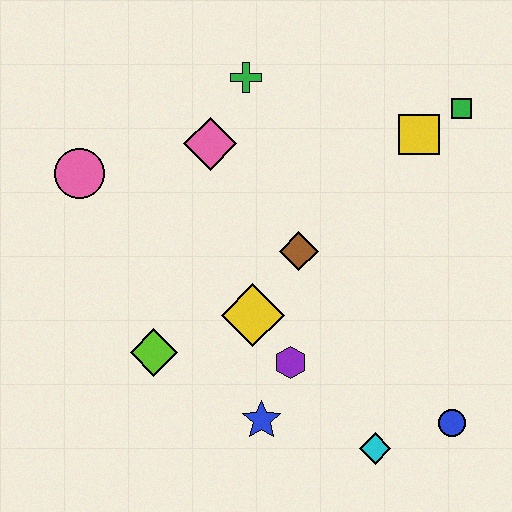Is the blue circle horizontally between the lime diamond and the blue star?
No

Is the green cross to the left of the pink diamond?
No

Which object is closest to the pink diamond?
The green cross is closest to the pink diamond.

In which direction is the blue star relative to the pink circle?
The blue star is below the pink circle.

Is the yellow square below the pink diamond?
No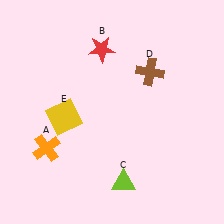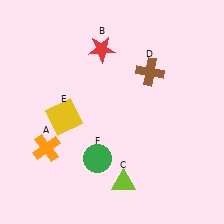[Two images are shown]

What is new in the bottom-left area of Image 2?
A green circle (F) was added in the bottom-left area of Image 2.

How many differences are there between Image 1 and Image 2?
There is 1 difference between the two images.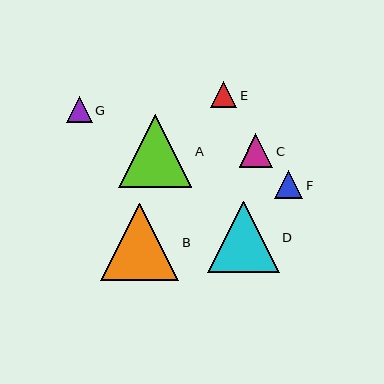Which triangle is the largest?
Triangle B is the largest with a size of approximately 78 pixels.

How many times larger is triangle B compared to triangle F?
Triangle B is approximately 2.8 times the size of triangle F.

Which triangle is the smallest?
Triangle G is the smallest with a size of approximately 26 pixels.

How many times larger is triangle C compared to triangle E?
Triangle C is approximately 1.3 times the size of triangle E.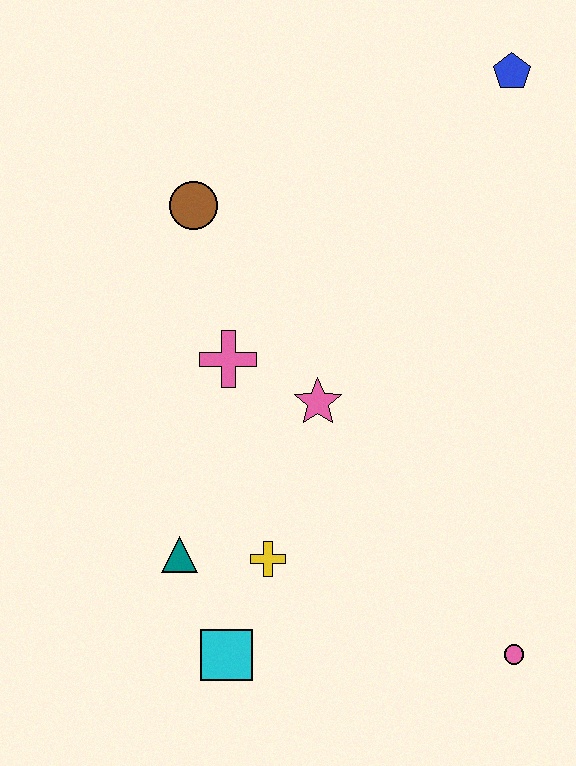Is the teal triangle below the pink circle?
No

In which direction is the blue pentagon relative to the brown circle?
The blue pentagon is to the right of the brown circle.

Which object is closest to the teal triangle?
The yellow cross is closest to the teal triangle.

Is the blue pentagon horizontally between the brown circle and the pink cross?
No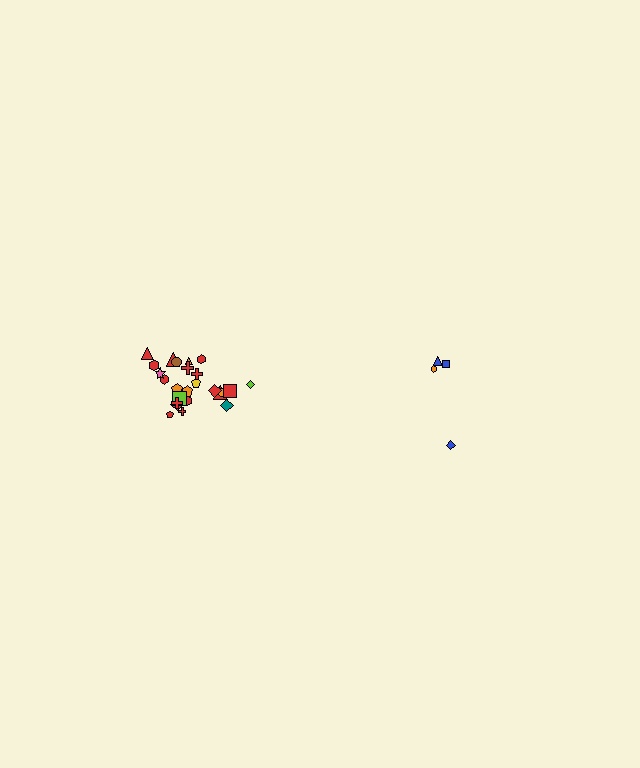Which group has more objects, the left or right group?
The left group.